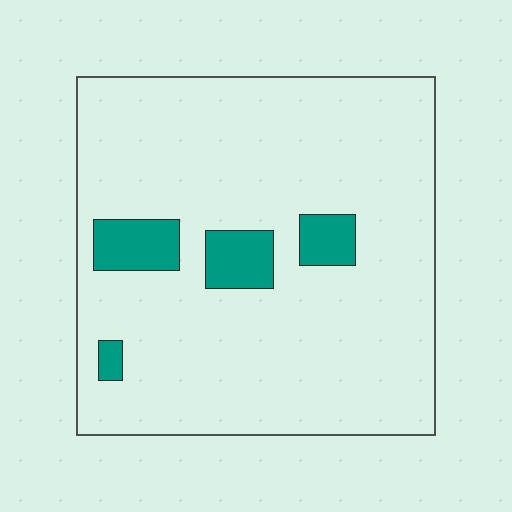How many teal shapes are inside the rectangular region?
4.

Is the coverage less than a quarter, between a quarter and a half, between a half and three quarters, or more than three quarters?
Less than a quarter.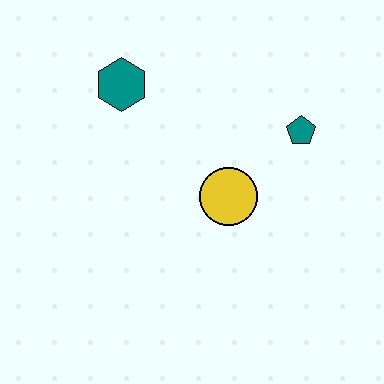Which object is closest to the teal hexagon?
The yellow circle is closest to the teal hexagon.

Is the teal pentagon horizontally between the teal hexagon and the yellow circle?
No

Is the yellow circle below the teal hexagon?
Yes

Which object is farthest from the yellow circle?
The teal hexagon is farthest from the yellow circle.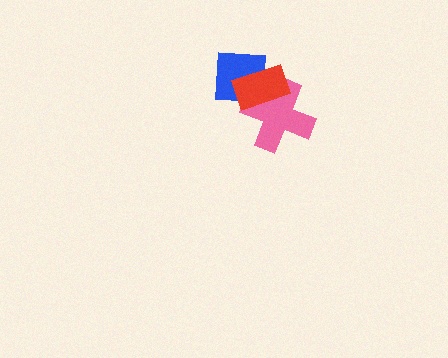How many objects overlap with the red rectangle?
2 objects overlap with the red rectangle.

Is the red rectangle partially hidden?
No, no other shape covers it.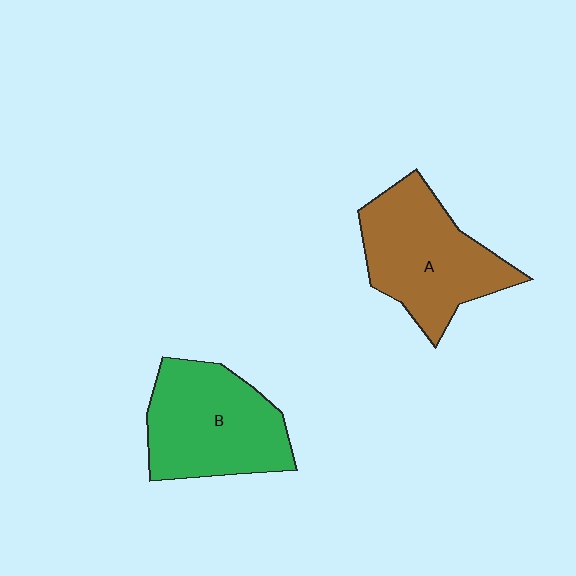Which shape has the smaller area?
Shape B (green).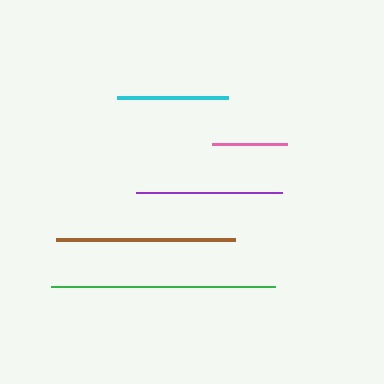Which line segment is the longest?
The green line is the longest at approximately 224 pixels.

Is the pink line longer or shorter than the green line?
The green line is longer than the pink line.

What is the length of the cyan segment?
The cyan segment is approximately 111 pixels long.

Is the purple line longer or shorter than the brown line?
The brown line is longer than the purple line.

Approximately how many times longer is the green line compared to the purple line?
The green line is approximately 1.5 times the length of the purple line.